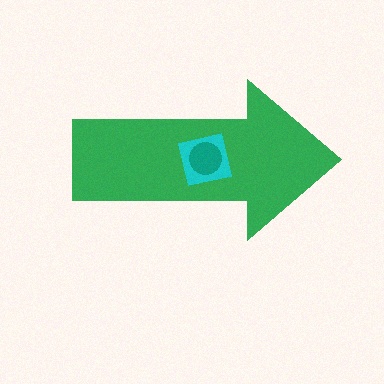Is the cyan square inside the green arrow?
Yes.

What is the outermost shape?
The green arrow.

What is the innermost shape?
The teal circle.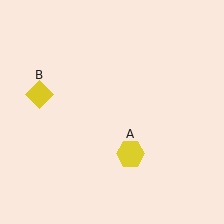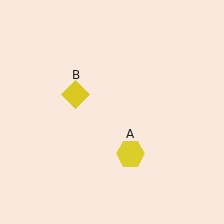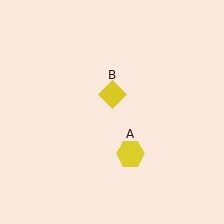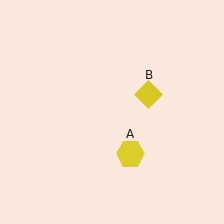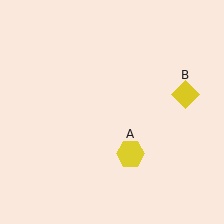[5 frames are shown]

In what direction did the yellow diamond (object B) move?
The yellow diamond (object B) moved right.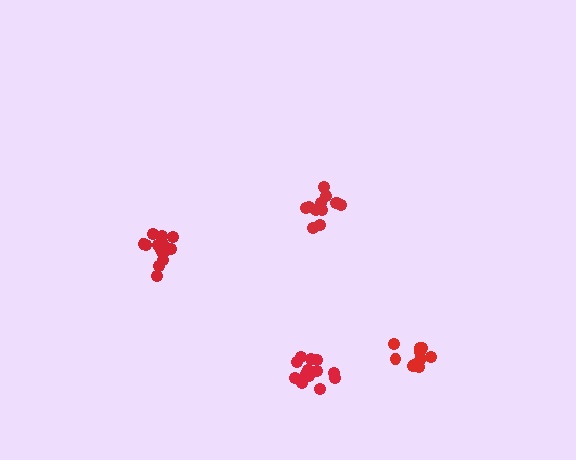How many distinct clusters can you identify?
There are 4 distinct clusters.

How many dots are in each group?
Group 1: 12 dots, Group 2: 14 dots, Group 3: 13 dots, Group 4: 10 dots (49 total).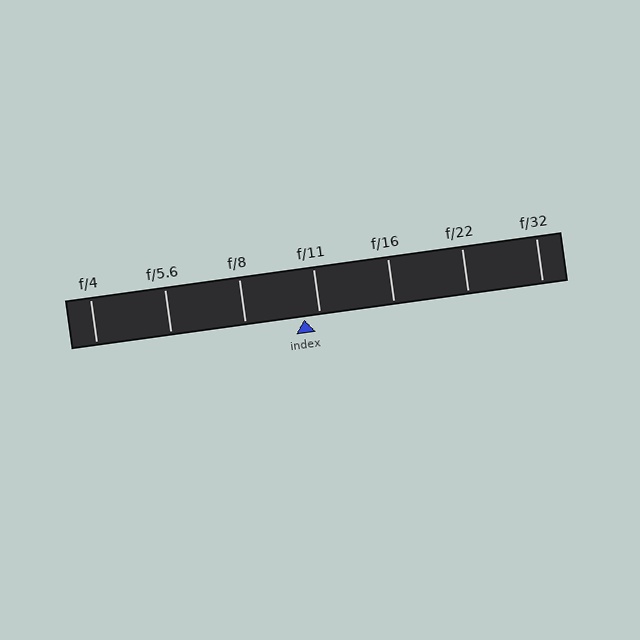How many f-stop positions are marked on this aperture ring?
There are 7 f-stop positions marked.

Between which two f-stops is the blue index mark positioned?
The index mark is between f/8 and f/11.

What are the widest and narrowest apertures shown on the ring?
The widest aperture shown is f/4 and the narrowest is f/32.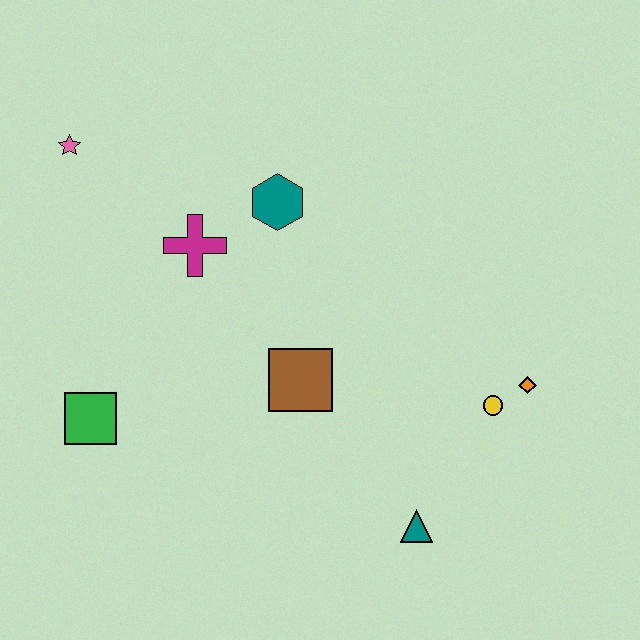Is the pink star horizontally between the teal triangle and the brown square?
No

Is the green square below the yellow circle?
Yes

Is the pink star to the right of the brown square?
No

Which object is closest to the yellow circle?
The orange diamond is closest to the yellow circle.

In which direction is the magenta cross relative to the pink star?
The magenta cross is to the right of the pink star.